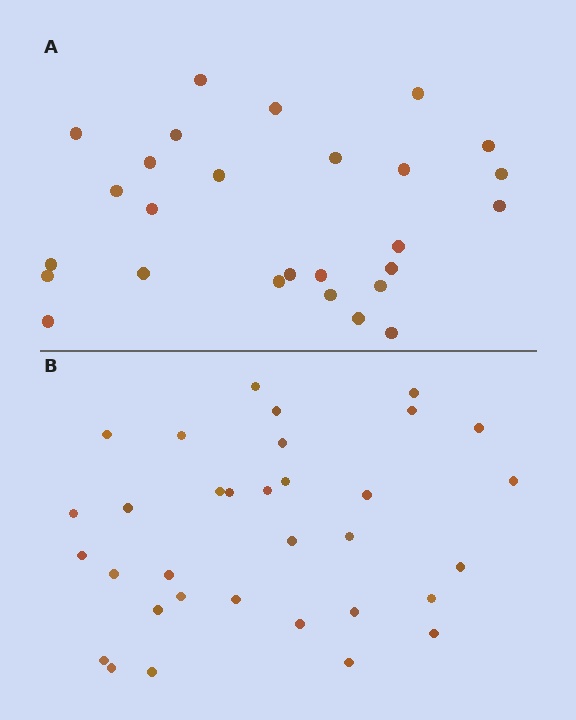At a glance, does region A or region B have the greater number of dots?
Region B (the bottom region) has more dots.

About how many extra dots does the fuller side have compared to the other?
Region B has about 6 more dots than region A.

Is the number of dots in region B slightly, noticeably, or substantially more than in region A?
Region B has only slightly more — the two regions are fairly close. The ratio is roughly 1.2 to 1.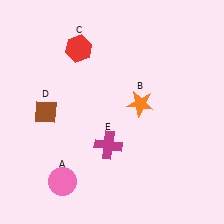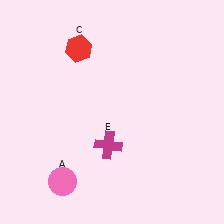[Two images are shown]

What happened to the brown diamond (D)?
The brown diamond (D) was removed in Image 2. It was in the bottom-left area of Image 1.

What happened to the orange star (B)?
The orange star (B) was removed in Image 2. It was in the top-right area of Image 1.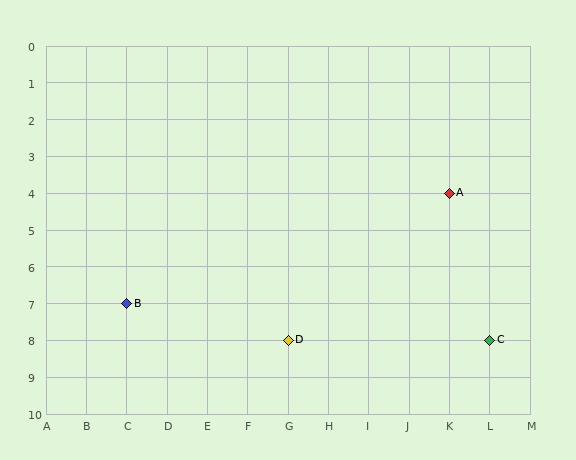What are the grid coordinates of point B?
Point B is at grid coordinates (C, 7).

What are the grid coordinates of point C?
Point C is at grid coordinates (L, 8).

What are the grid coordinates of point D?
Point D is at grid coordinates (G, 8).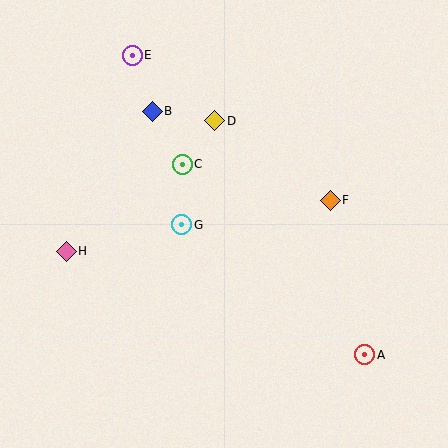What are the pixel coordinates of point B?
Point B is at (152, 111).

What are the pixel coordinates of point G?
Point G is at (182, 225).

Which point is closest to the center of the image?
Point G at (182, 225) is closest to the center.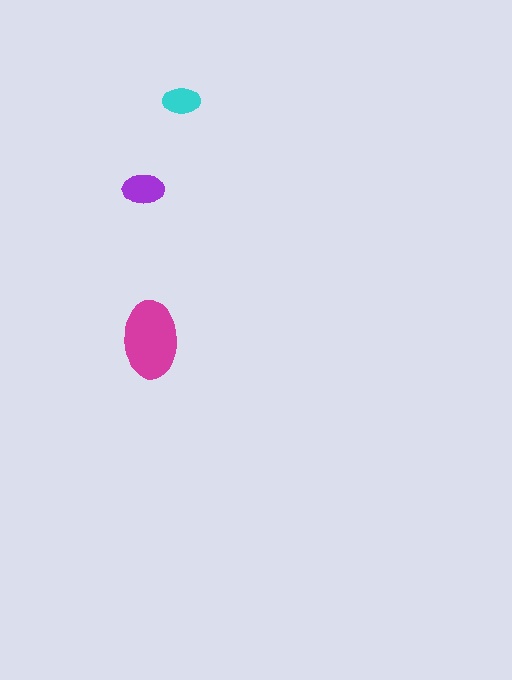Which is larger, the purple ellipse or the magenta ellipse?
The magenta one.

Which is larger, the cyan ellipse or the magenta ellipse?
The magenta one.